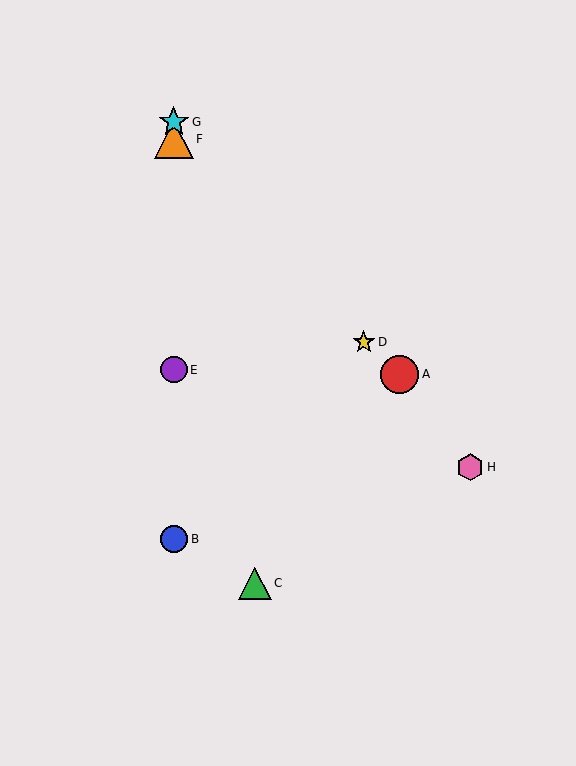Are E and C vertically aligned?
No, E is at x≈174 and C is at x≈255.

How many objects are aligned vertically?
4 objects (B, E, F, G) are aligned vertically.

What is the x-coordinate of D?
Object D is at x≈364.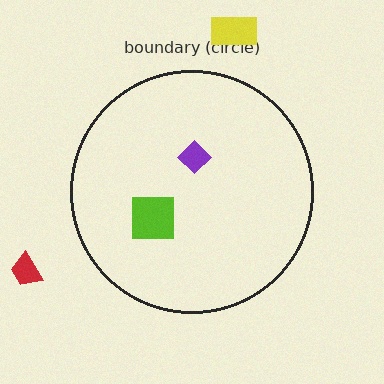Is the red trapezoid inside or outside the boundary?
Outside.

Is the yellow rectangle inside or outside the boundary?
Outside.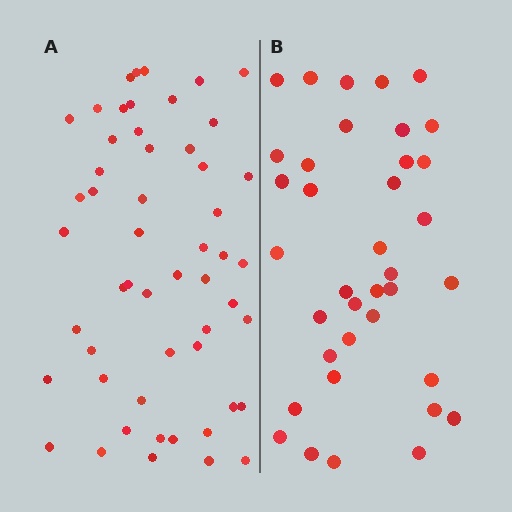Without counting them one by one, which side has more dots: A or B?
Region A (the left region) has more dots.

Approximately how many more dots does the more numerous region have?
Region A has approximately 15 more dots than region B.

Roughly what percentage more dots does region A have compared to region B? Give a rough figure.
About 45% more.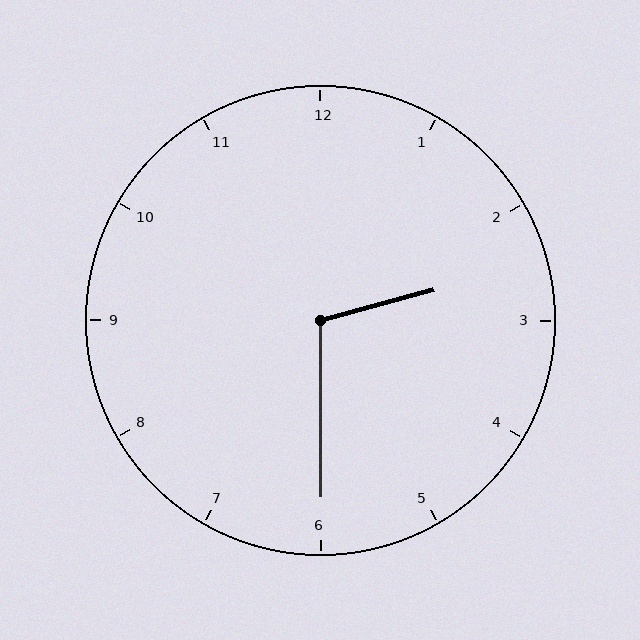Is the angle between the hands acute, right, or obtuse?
It is obtuse.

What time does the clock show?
2:30.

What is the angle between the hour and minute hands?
Approximately 105 degrees.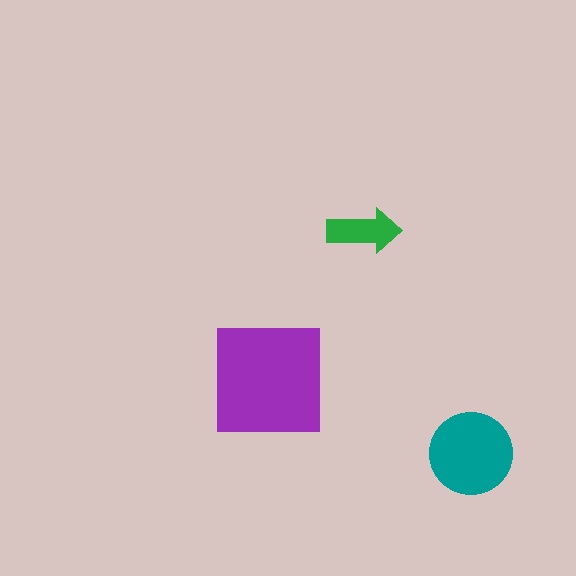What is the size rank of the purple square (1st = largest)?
1st.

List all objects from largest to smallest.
The purple square, the teal circle, the green arrow.